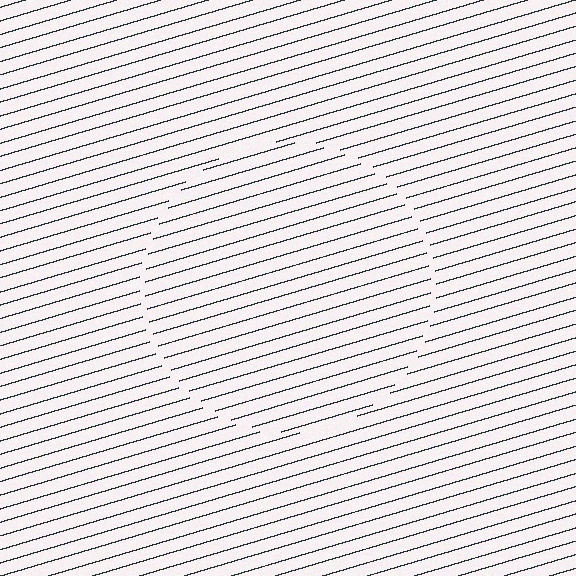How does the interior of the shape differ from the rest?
The interior of the shape contains the same grating, shifted by half a period — the contour is defined by the phase discontinuity where line-ends from the inner and outer gratings abut.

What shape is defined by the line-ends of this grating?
An illusory circle. The interior of the shape contains the same grating, shifted by half a period — the contour is defined by the phase discontinuity where line-ends from the inner and outer gratings abut.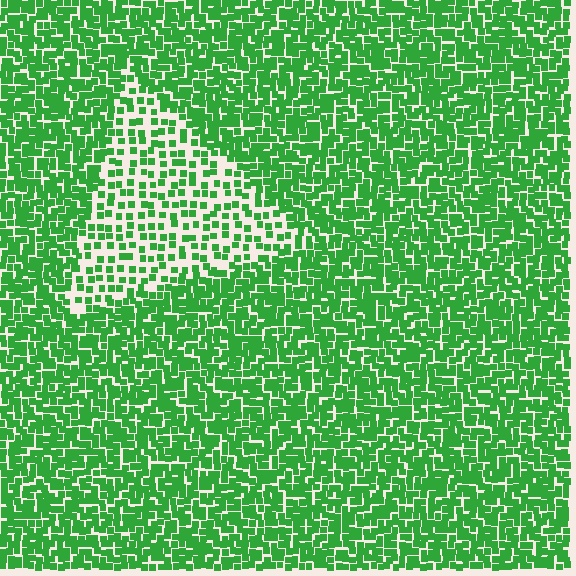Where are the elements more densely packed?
The elements are more densely packed outside the triangle boundary.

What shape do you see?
I see a triangle.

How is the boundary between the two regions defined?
The boundary is defined by a change in element density (approximately 2.2x ratio). All elements are the same color, size, and shape.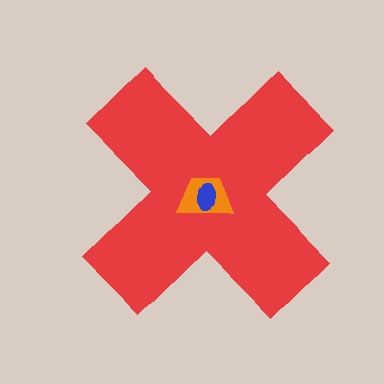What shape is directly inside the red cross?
The orange trapezoid.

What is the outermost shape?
The red cross.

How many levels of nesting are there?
3.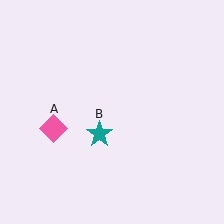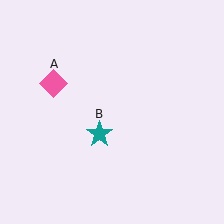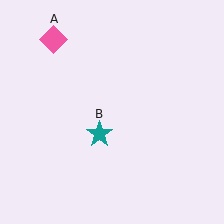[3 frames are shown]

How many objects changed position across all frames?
1 object changed position: pink diamond (object A).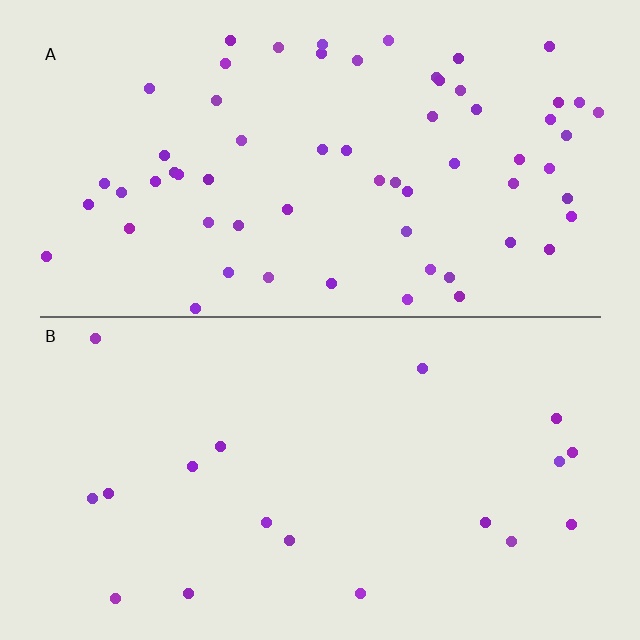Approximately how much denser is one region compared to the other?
Approximately 3.4× — region A over region B.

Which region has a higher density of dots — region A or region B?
A (the top).